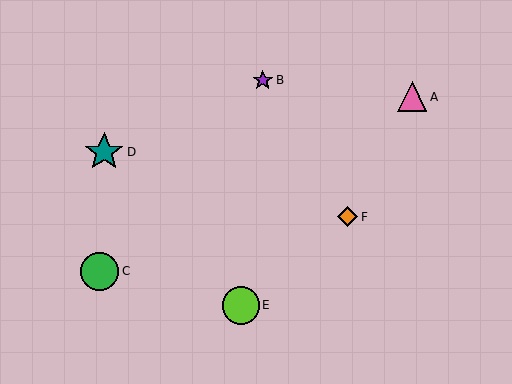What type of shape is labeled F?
Shape F is an orange diamond.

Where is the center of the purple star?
The center of the purple star is at (263, 80).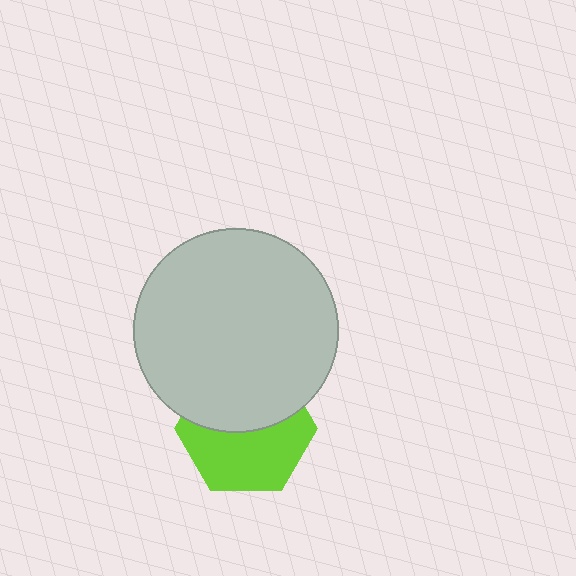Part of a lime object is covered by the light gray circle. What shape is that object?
It is a hexagon.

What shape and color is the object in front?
The object in front is a light gray circle.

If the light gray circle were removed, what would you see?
You would see the complete lime hexagon.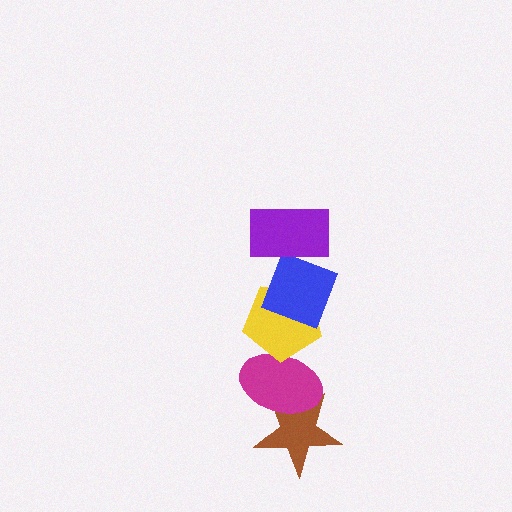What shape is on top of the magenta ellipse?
The yellow pentagon is on top of the magenta ellipse.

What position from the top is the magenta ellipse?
The magenta ellipse is 4th from the top.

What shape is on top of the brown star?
The magenta ellipse is on top of the brown star.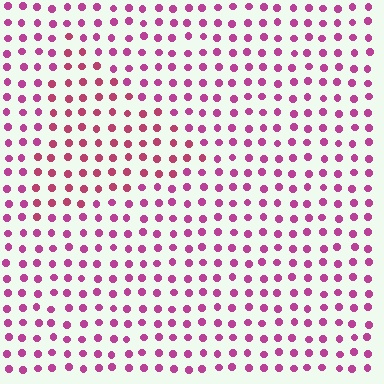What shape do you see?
I see a triangle.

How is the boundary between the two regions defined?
The boundary is defined purely by a slight shift in hue (about 21 degrees). Spacing, size, and orientation are identical on both sides.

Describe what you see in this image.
The image is filled with small magenta elements in a uniform arrangement. A triangle-shaped region is visible where the elements are tinted to a slightly different hue, forming a subtle color boundary.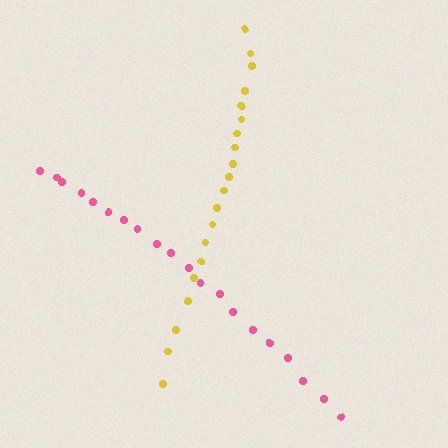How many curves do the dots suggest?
There are 2 distinct paths.